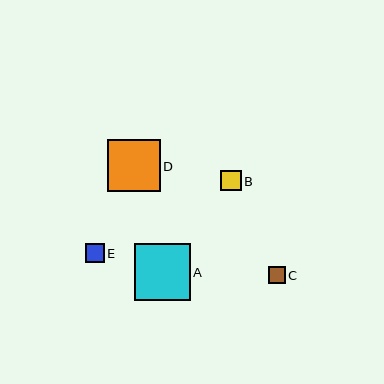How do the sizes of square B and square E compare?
Square B and square E are approximately the same size.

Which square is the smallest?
Square C is the smallest with a size of approximately 17 pixels.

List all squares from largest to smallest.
From largest to smallest: A, D, B, E, C.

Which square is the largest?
Square A is the largest with a size of approximately 56 pixels.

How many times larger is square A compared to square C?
Square A is approximately 3.4 times the size of square C.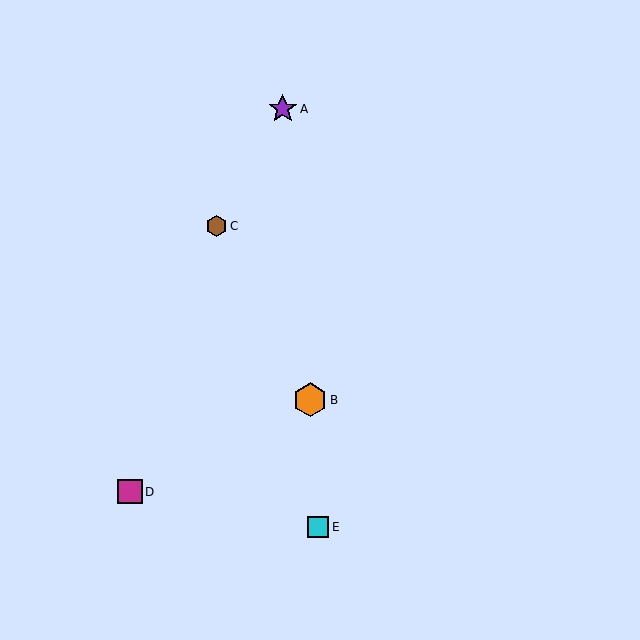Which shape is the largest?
The orange hexagon (labeled B) is the largest.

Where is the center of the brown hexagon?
The center of the brown hexagon is at (216, 226).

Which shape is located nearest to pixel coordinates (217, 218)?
The brown hexagon (labeled C) at (216, 226) is nearest to that location.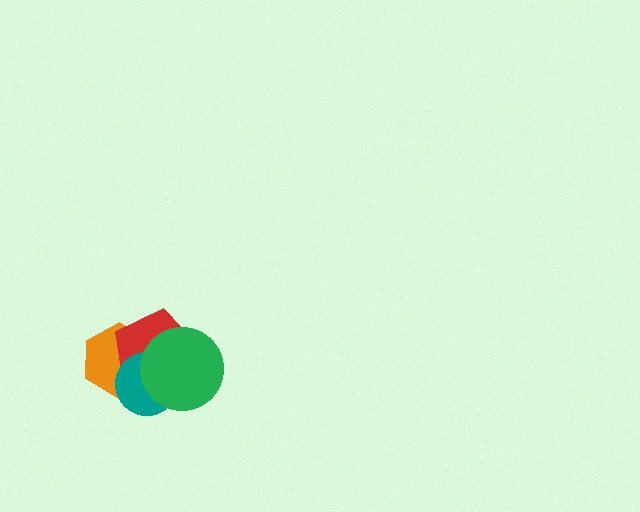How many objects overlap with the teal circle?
3 objects overlap with the teal circle.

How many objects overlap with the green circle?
3 objects overlap with the green circle.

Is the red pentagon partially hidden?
Yes, it is partially covered by another shape.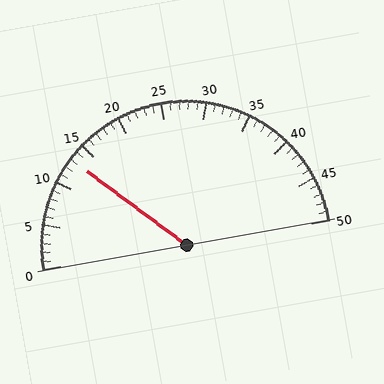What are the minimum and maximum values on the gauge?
The gauge ranges from 0 to 50.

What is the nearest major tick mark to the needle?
The nearest major tick mark is 15.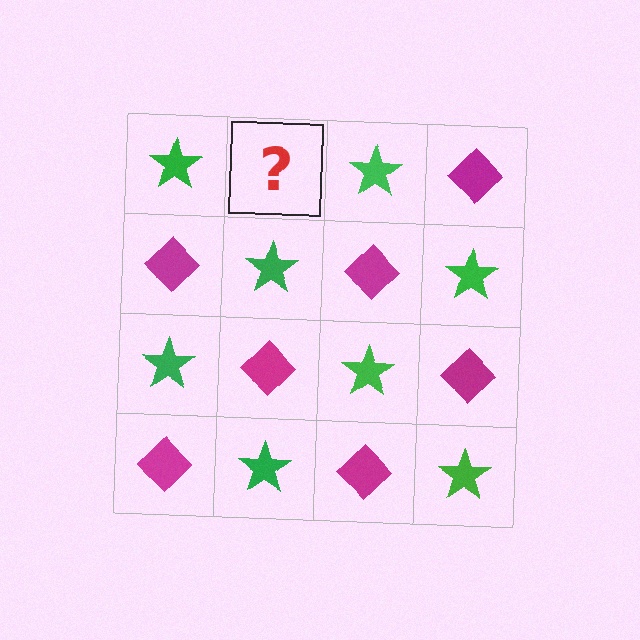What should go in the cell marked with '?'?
The missing cell should contain a magenta diamond.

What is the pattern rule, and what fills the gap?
The rule is that it alternates green star and magenta diamond in a checkerboard pattern. The gap should be filled with a magenta diamond.